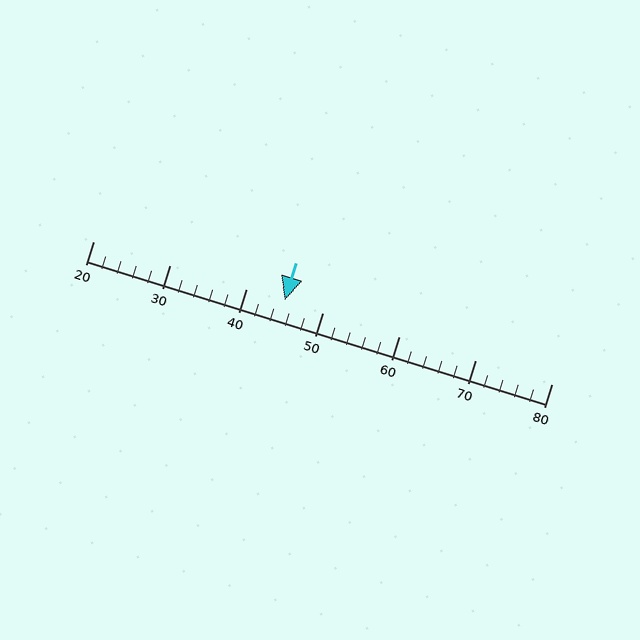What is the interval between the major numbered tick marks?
The major tick marks are spaced 10 units apart.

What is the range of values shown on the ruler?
The ruler shows values from 20 to 80.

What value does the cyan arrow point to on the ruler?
The cyan arrow points to approximately 45.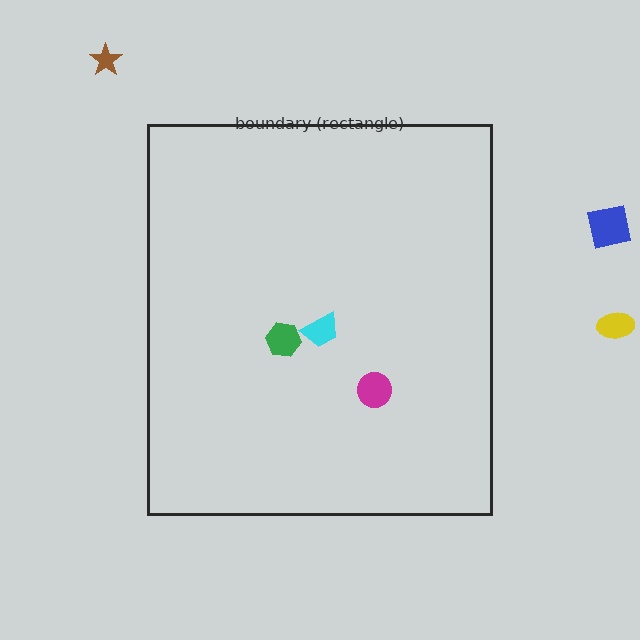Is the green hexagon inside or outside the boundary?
Inside.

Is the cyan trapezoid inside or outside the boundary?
Inside.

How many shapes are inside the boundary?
3 inside, 3 outside.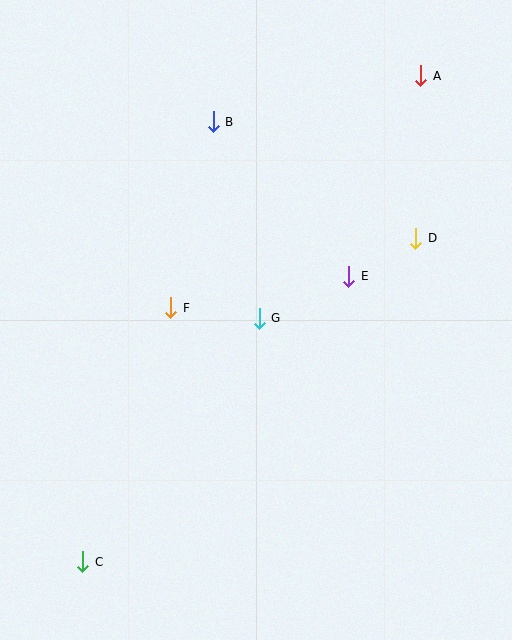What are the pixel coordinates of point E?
Point E is at (349, 276).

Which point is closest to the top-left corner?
Point B is closest to the top-left corner.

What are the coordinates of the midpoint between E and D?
The midpoint between E and D is at (382, 257).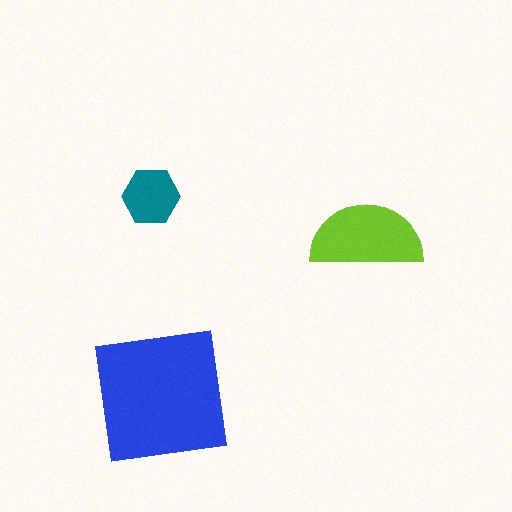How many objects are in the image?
There are 3 objects in the image.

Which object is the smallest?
The teal hexagon.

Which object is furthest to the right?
The lime semicircle is rightmost.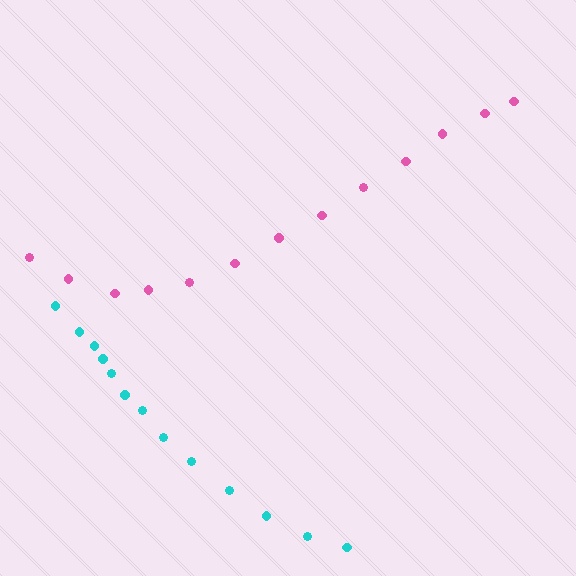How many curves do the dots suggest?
There are 2 distinct paths.